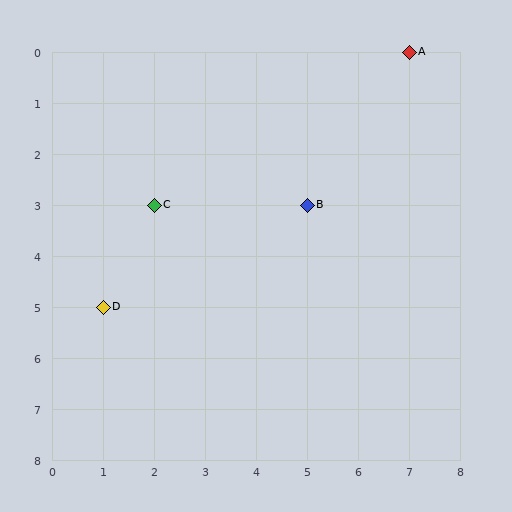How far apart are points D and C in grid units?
Points D and C are 1 column and 2 rows apart (about 2.2 grid units diagonally).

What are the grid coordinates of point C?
Point C is at grid coordinates (2, 3).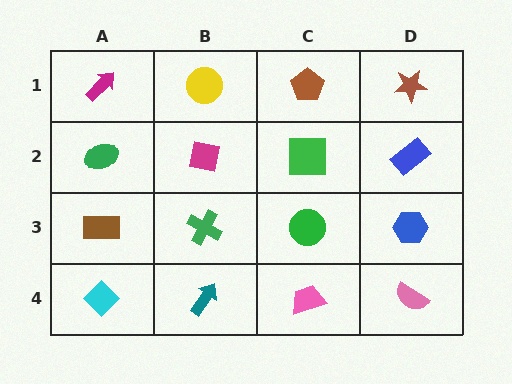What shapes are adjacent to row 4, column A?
A brown rectangle (row 3, column A), a teal arrow (row 4, column B).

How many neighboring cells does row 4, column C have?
3.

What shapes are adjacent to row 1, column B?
A magenta square (row 2, column B), a magenta arrow (row 1, column A), a brown pentagon (row 1, column C).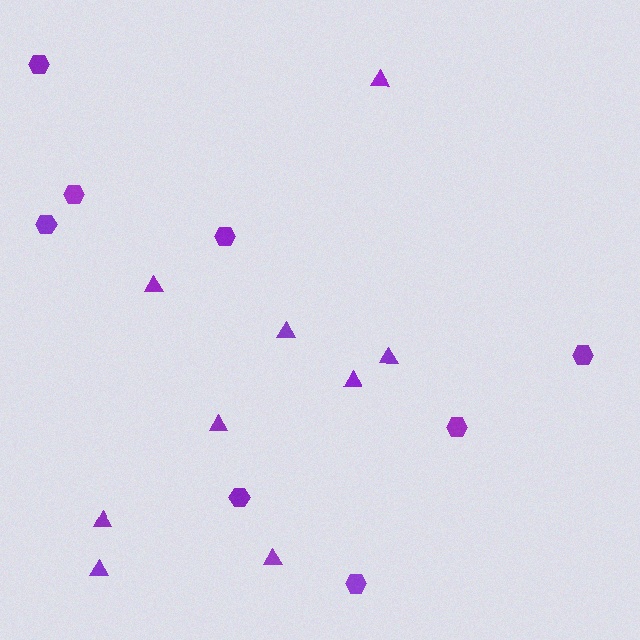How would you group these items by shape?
There are 2 groups: one group of hexagons (8) and one group of triangles (9).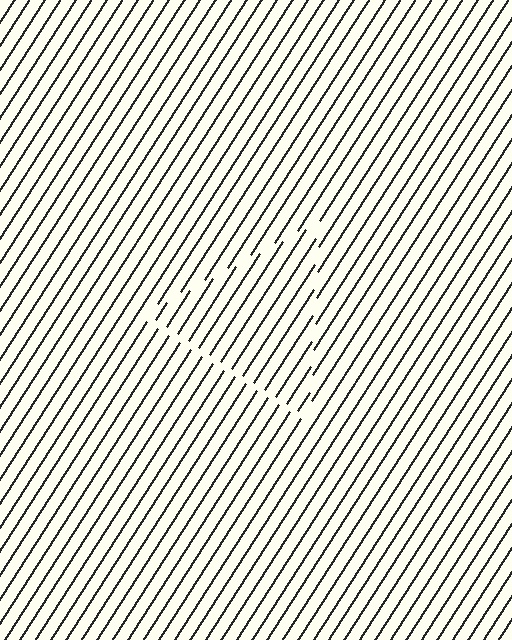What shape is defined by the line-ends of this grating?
An illusory triangle. The interior of the shape contains the same grating, shifted by half a period — the contour is defined by the phase discontinuity where line-ends from the inner and outer gratings abut.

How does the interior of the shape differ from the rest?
The interior of the shape contains the same grating, shifted by half a period — the contour is defined by the phase discontinuity where line-ends from the inner and outer gratings abut.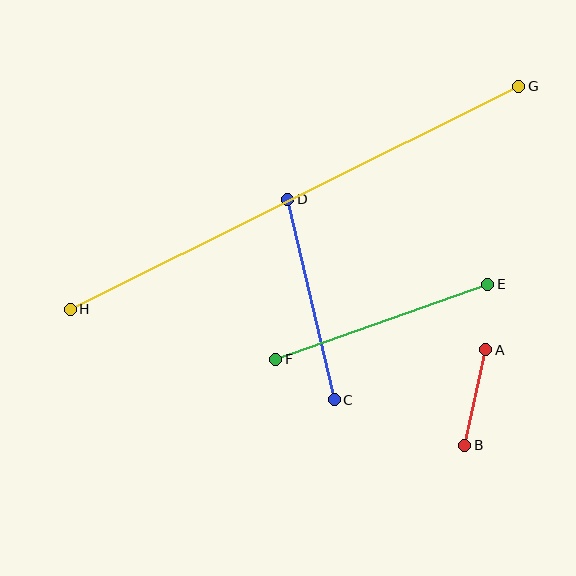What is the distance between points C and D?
The distance is approximately 206 pixels.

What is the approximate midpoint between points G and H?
The midpoint is at approximately (294, 198) pixels.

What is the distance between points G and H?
The distance is approximately 501 pixels.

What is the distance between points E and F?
The distance is approximately 225 pixels.